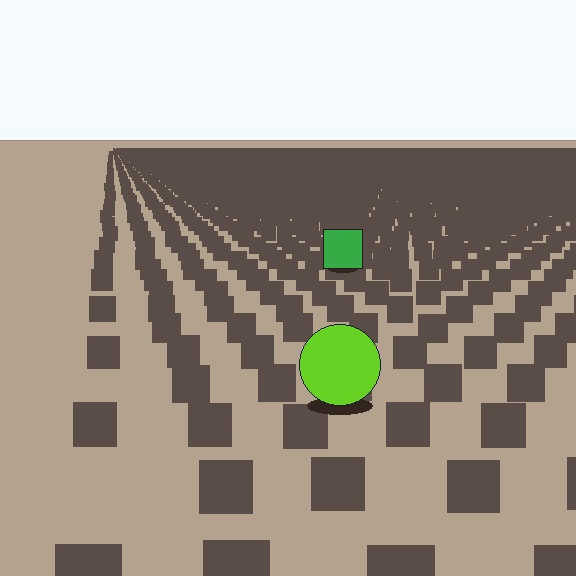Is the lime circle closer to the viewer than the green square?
Yes. The lime circle is closer — you can tell from the texture gradient: the ground texture is coarser near it.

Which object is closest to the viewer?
The lime circle is closest. The texture marks near it are larger and more spread out.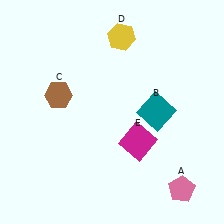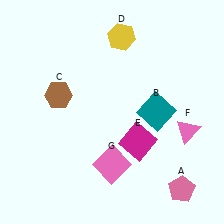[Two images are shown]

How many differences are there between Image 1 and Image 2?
There are 2 differences between the two images.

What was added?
A pink triangle (F), a pink square (G) were added in Image 2.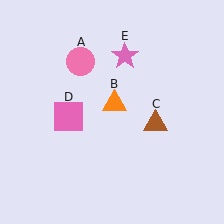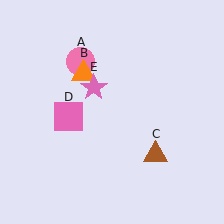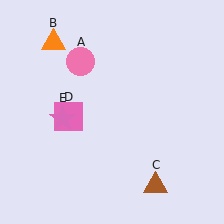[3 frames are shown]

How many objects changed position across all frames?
3 objects changed position: orange triangle (object B), brown triangle (object C), pink star (object E).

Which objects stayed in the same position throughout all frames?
Pink circle (object A) and pink square (object D) remained stationary.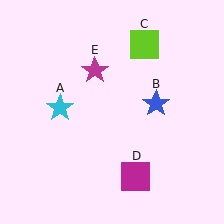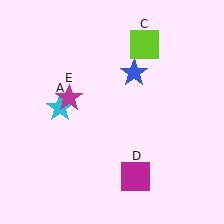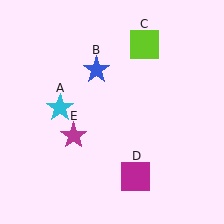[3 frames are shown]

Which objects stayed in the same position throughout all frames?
Cyan star (object A) and lime square (object C) and magenta square (object D) remained stationary.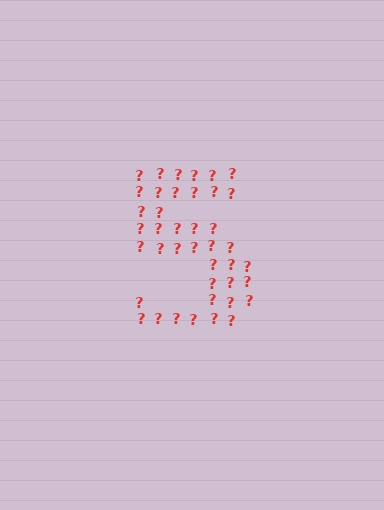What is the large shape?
The large shape is the digit 5.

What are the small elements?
The small elements are question marks.